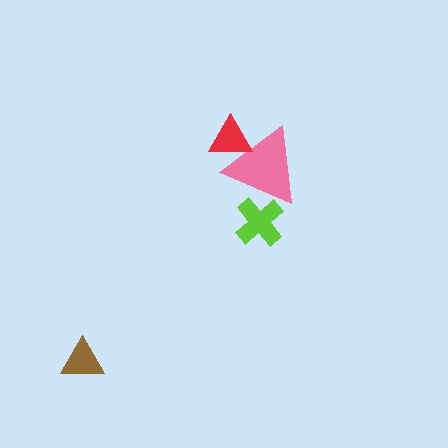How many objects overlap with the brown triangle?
0 objects overlap with the brown triangle.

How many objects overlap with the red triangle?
1 object overlaps with the red triangle.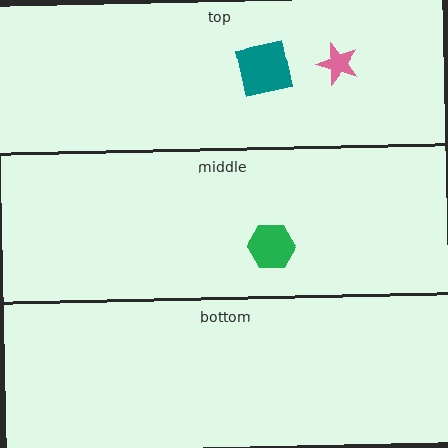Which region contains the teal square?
The top region.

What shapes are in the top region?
The pink star, the teal square.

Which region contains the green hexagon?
The middle region.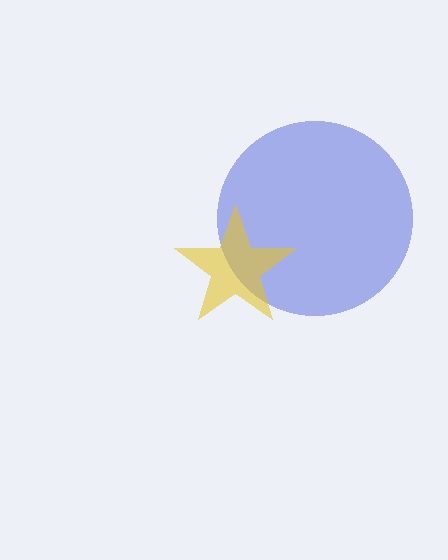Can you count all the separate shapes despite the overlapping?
Yes, there are 2 separate shapes.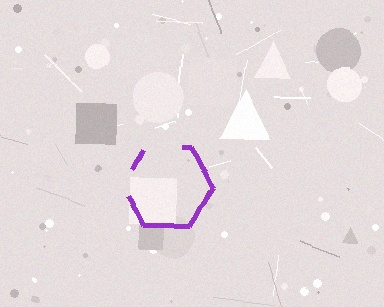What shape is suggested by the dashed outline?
The dashed outline suggests a hexagon.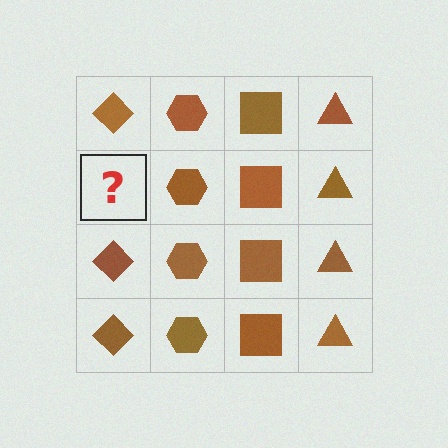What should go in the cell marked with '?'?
The missing cell should contain a brown diamond.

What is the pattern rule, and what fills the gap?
The rule is that each column has a consistent shape. The gap should be filled with a brown diamond.